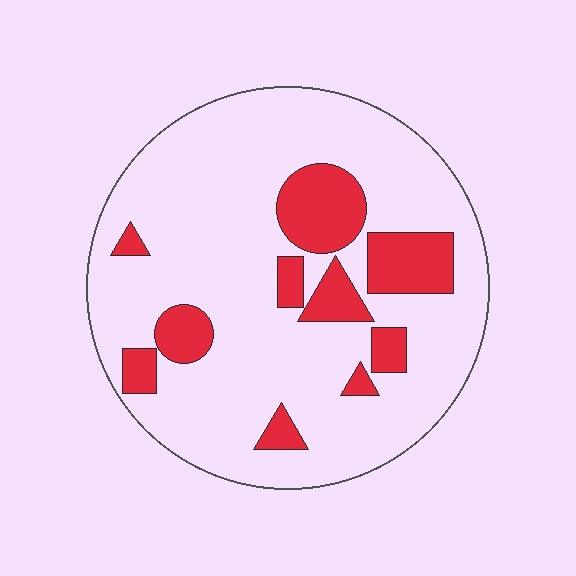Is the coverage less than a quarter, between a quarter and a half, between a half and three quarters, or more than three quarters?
Less than a quarter.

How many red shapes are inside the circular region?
10.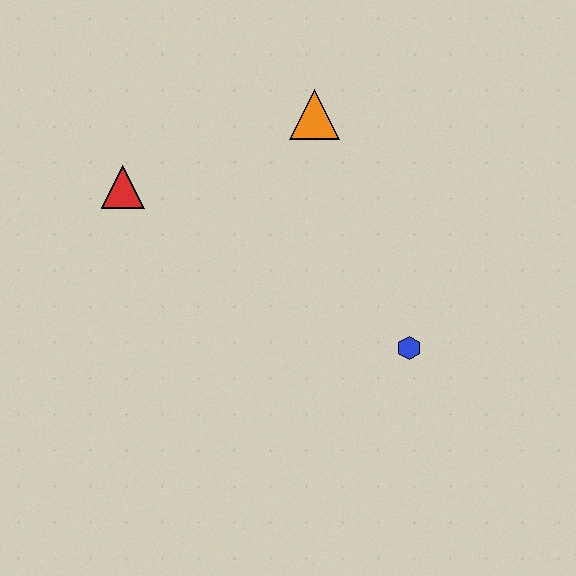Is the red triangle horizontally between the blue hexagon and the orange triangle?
No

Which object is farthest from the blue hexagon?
The red triangle is farthest from the blue hexagon.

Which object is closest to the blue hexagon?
The orange triangle is closest to the blue hexagon.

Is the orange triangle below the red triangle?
No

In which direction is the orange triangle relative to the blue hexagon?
The orange triangle is above the blue hexagon.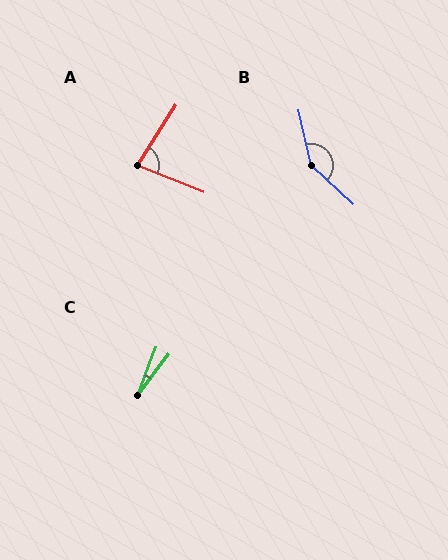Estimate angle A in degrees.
Approximately 79 degrees.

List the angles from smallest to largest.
C (16°), A (79°), B (145°).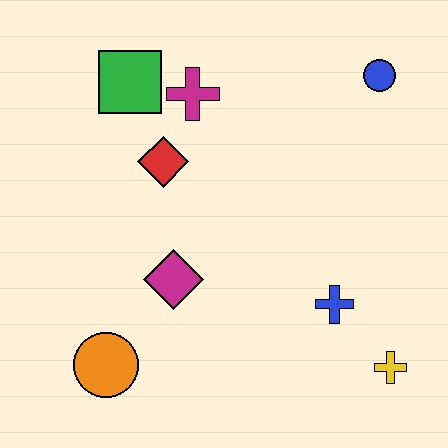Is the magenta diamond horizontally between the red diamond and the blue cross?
Yes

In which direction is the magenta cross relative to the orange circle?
The magenta cross is above the orange circle.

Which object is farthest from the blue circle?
The orange circle is farthest from the blue circle.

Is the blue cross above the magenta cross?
No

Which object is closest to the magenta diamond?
The orange circle is closest to the magenta diamond.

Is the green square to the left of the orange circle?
No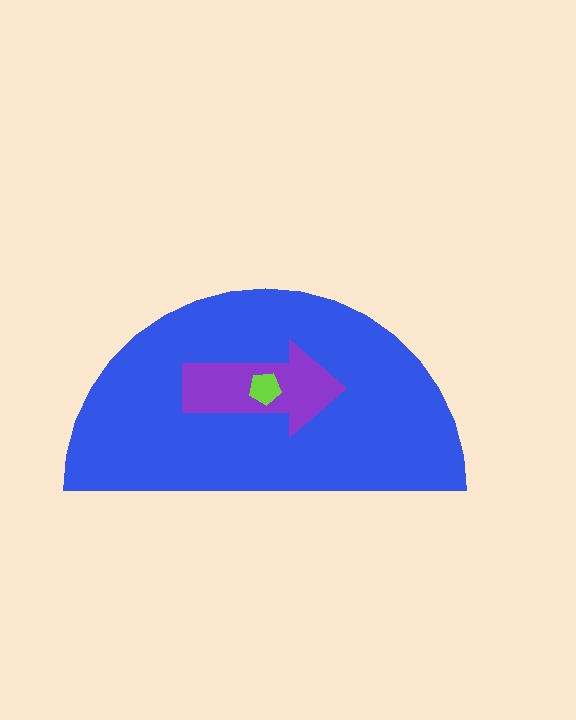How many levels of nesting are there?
3.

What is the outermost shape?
The blue semicircle.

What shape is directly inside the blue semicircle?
The purple arrow.